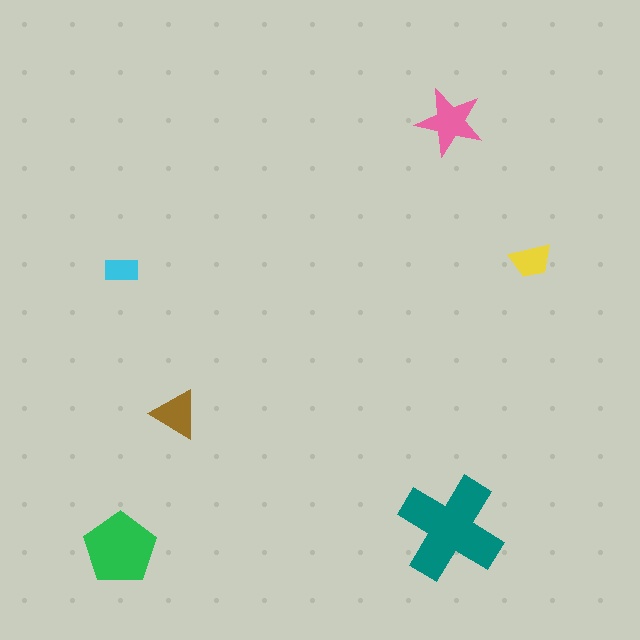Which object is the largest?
The teal cross.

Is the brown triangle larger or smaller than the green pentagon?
Smaller.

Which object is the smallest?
The cyan rectangle.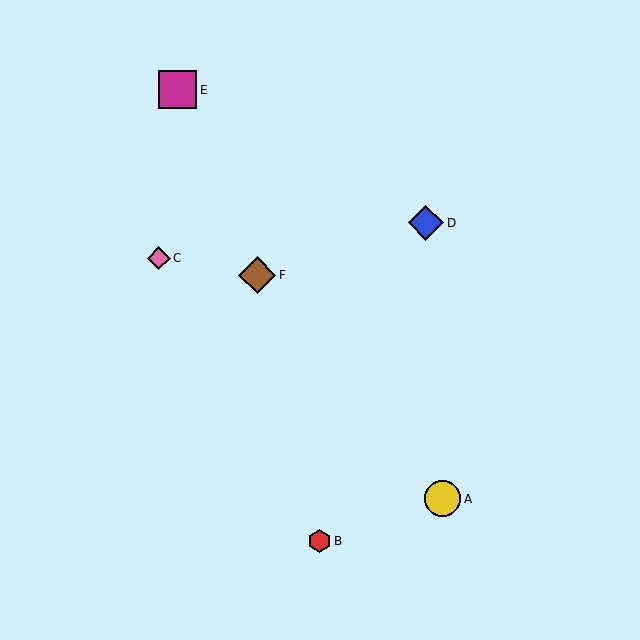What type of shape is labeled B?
Shape B is a red hexagon.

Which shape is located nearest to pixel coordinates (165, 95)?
The magenta square (labeled E) at (178, 90) is nearest to that location.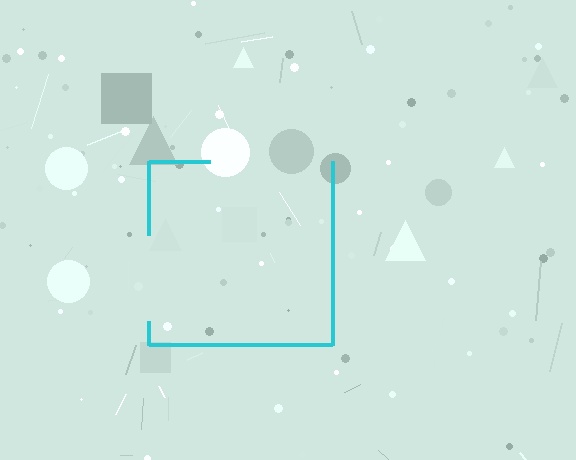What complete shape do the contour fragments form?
The contour fragments form a square.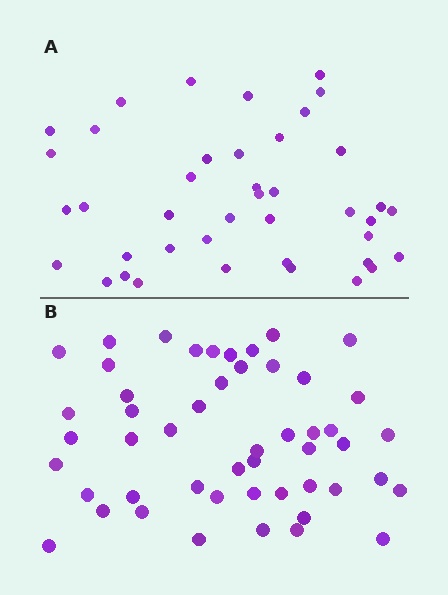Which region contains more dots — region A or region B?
Region B (the bottom region) has more dots.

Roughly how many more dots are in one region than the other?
Region B has roughly 8 or so more dots than region A.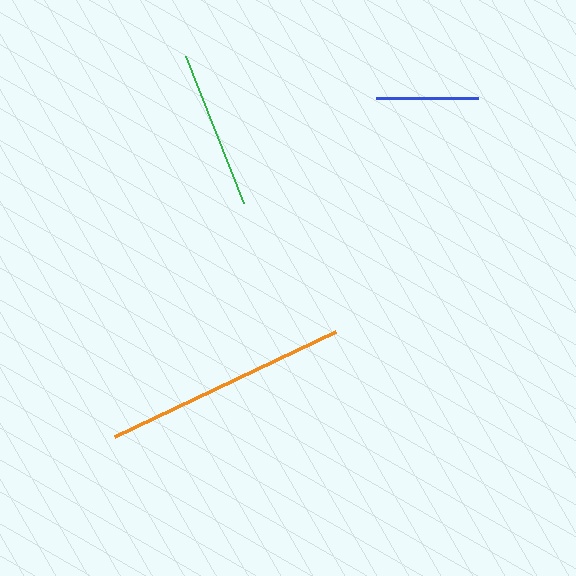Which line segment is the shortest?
The blue line is the shortest at approximately 102 pixels.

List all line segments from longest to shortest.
From longest to shortest: orange, green, blue.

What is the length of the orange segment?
The orange segment is approximately 245 pixels long.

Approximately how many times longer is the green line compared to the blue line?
The green line is approximately 1.6 times the length of the blue line.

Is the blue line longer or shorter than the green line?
The green line is longer than the blue line.